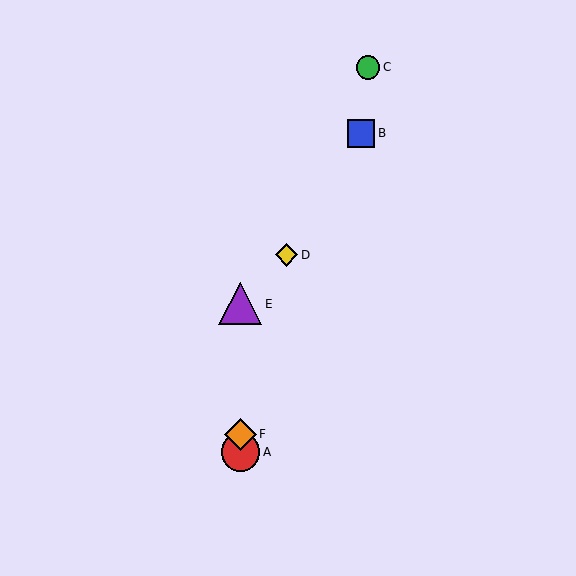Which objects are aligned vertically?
Objects A, E, F are aligned vertically.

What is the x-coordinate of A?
Object A is at x≈240.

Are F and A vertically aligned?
Yes, both are at x≈240.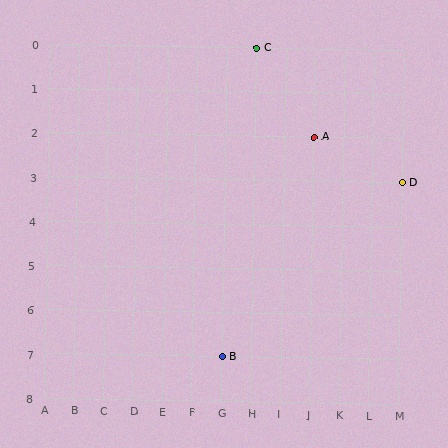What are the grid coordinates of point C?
Point C is at grid coordinates (H, 0).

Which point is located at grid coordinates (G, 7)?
Point B is at (G, 7).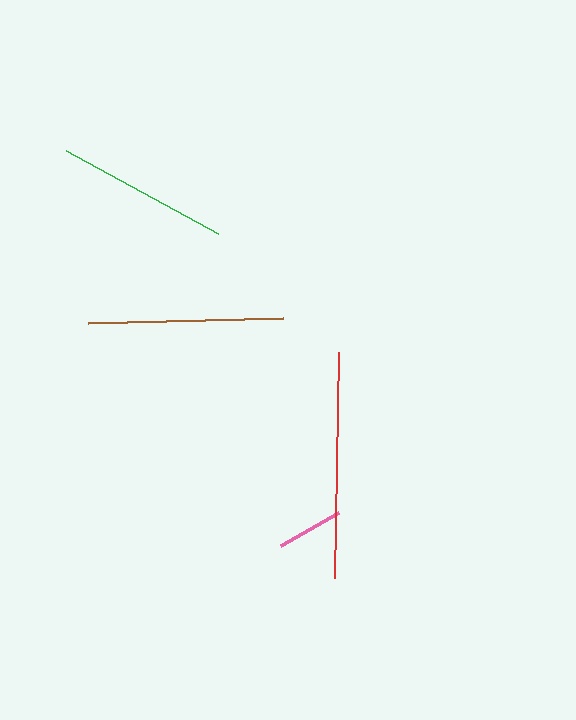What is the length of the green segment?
The green segment is approximately 173 pixels long.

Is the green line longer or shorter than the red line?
The red line is longer than the green line.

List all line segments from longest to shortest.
From longest to shortest: red, brown, green, pink.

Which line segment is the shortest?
The pink line is the shortest at approximately 67 pixels.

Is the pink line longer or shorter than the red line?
The red line is longer than the pink line.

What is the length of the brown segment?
The brown segment is approximately 195 pixels long.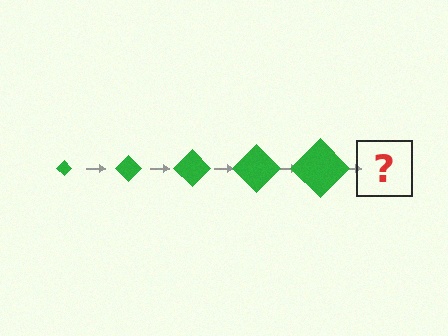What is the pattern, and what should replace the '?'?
The pattern is that the diamond gets progressively larger each step. The '?' should be a green diamond, larger than the previous one.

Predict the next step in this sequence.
The next step is a green diamond, larger than the previous one.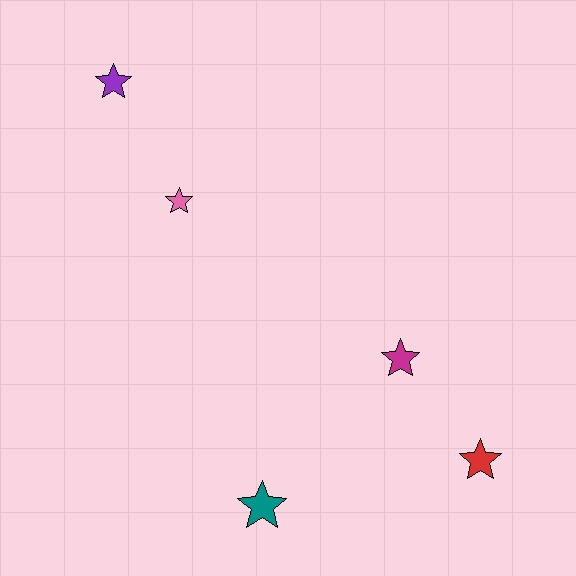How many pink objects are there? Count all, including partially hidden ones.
There is 1 pink object.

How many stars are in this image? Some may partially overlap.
There are 5 stars.